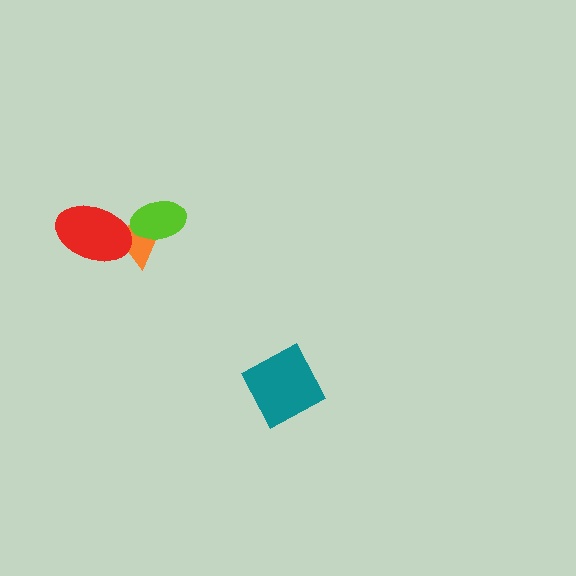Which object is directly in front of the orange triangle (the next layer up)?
The lime ellipse is directly in front of the orange triangle.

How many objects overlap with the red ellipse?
1 object overlaps with the red ellipse.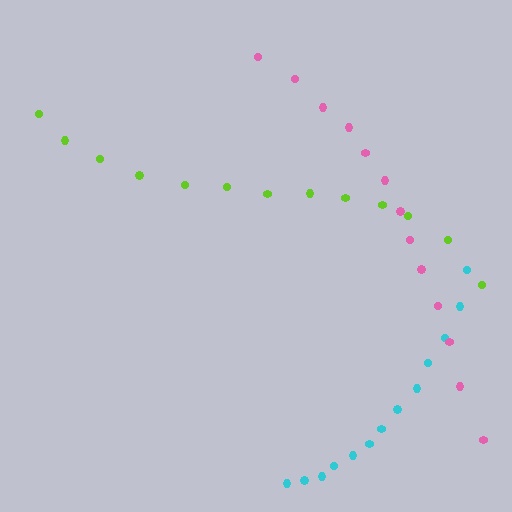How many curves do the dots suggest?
There are 3 distinct paths.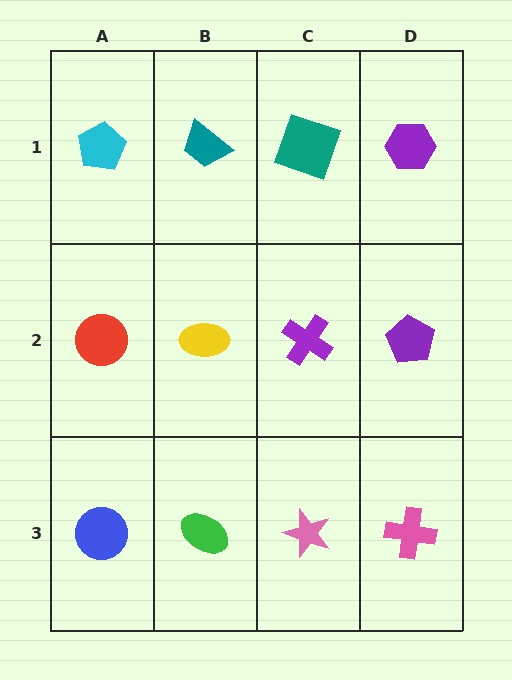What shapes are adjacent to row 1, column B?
A yellow ellipse (row 2, column B), a cyan pentagon (row 1, column A), a teal square (row 1, column C).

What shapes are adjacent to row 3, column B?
A yellow ellipse (row 2, column B), a blue circle (row 3, column A), a pink star (row 3, column C).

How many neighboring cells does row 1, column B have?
3.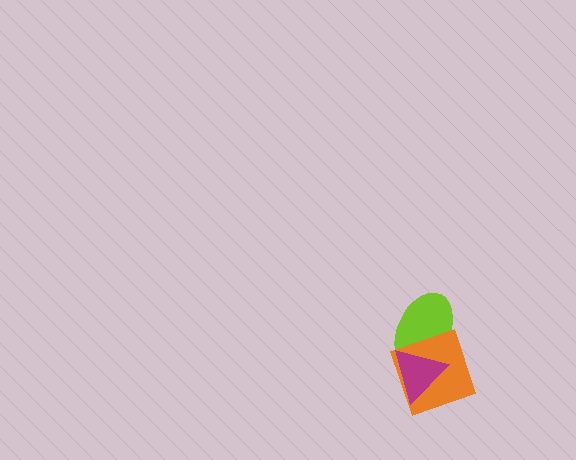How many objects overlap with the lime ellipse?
2 objects overlap with the lime ellipse.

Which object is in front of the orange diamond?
The magenta triangle is in front of the orange diamond.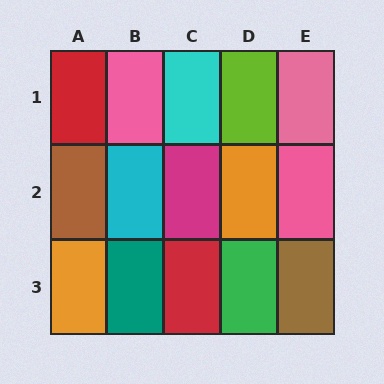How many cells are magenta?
1 cell is magenta.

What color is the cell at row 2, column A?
Brown.